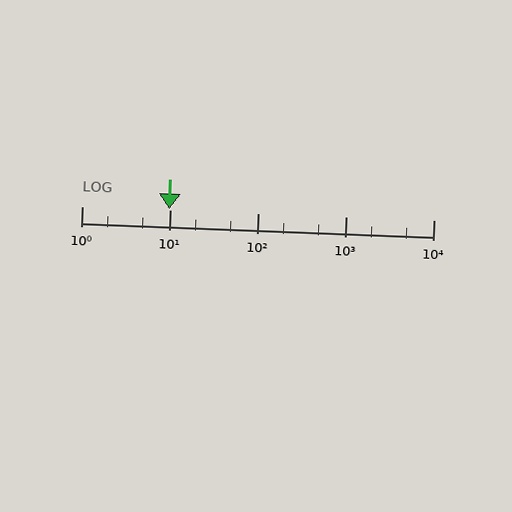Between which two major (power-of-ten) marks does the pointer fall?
The pointer is between 1 and 10.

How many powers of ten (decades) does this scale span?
The scale spans 4 decades, from 1 to 10000.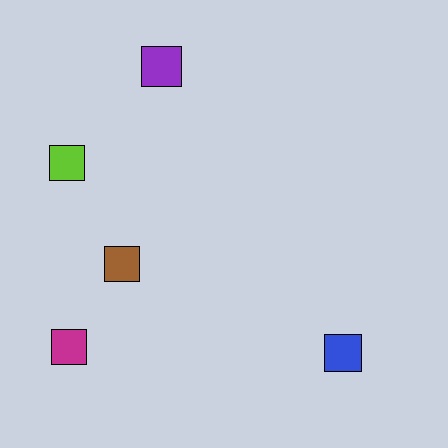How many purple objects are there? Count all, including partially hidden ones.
There is 1 purple object.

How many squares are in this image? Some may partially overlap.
There are 5 squares.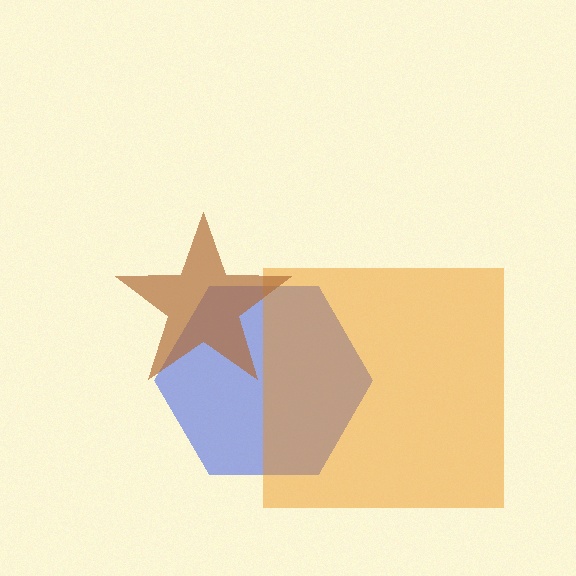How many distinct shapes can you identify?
There are 3 distinct shapes: a blue hexagon, an orange square, a brown star.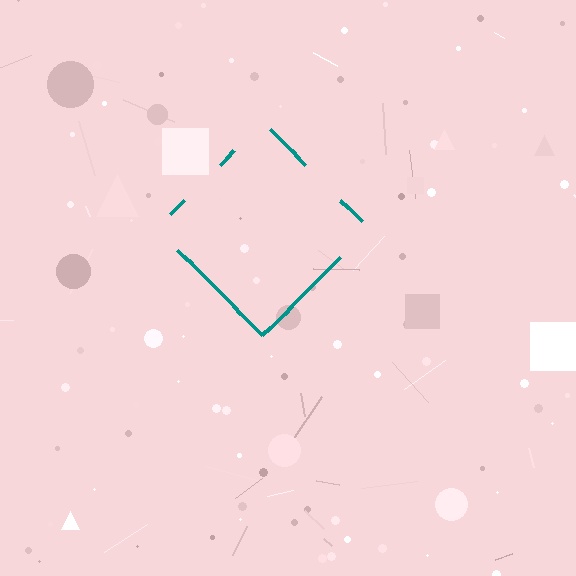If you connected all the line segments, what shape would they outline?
They would outline a diamond.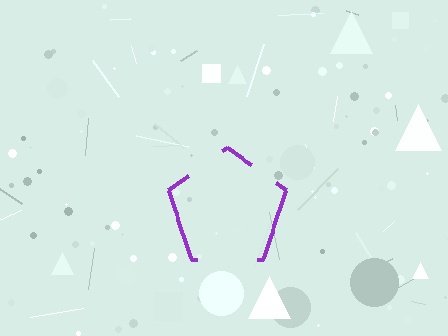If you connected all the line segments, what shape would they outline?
They would outline a pentagon.